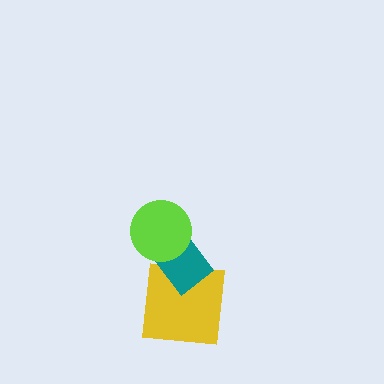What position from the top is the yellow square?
The yellow square is 3rd from the top.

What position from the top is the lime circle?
The lime circle is 1st from the top.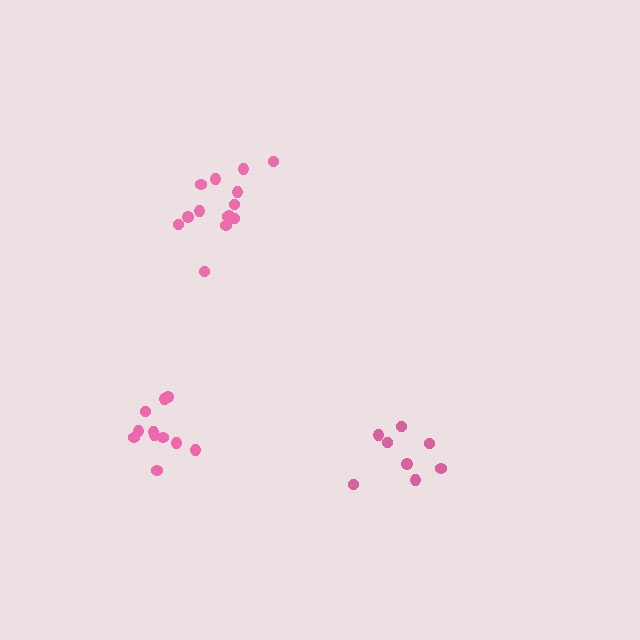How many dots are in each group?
Group 1: 11 dots, Group 2: 14 dots, Group 3: 8 dots (33 total).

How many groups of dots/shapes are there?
There are 3 groups.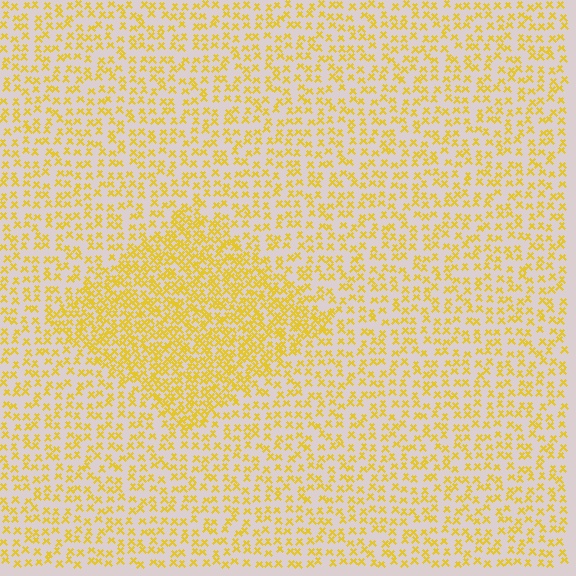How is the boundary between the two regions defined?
The boundary is defined by a change in element density (approximately 2.0x ratio). All elements are the same color, size, and shape.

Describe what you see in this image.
The image contains small yellow elements arranged at two different densities. A diamond-shaped region is visible where the elements are more densely packed than the surrounding area.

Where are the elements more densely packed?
The elements are more densely packed inside the diamond boundary.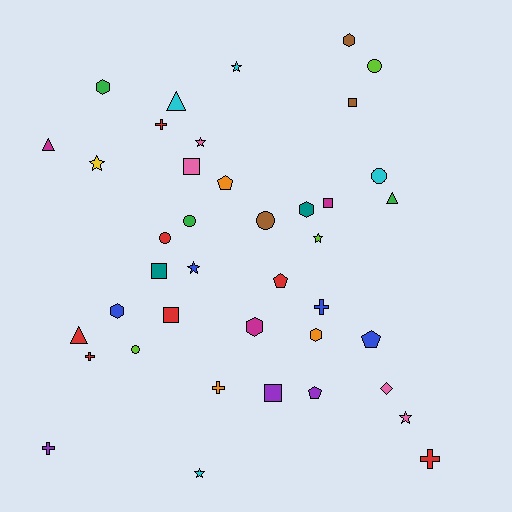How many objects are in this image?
There are 40 objects.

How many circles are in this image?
There are 6 circles.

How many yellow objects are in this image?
There is 1 yellow object.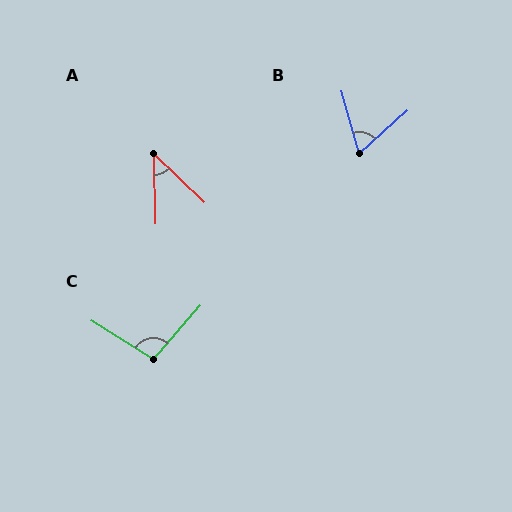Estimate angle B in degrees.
Approximately 64 degrees.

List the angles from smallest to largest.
A (45°), B (64°), C (99°).